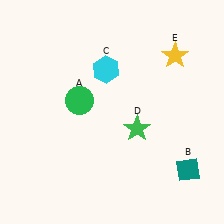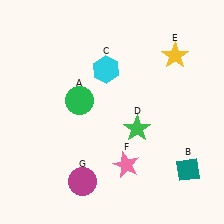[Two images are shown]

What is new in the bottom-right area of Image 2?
A pink star (F) was added in the bottom-right area of Image 2.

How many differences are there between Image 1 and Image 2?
There are 2 differences between the two images.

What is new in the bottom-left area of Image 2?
A magenta circle (G) was added in the bottom-left area of Image 2.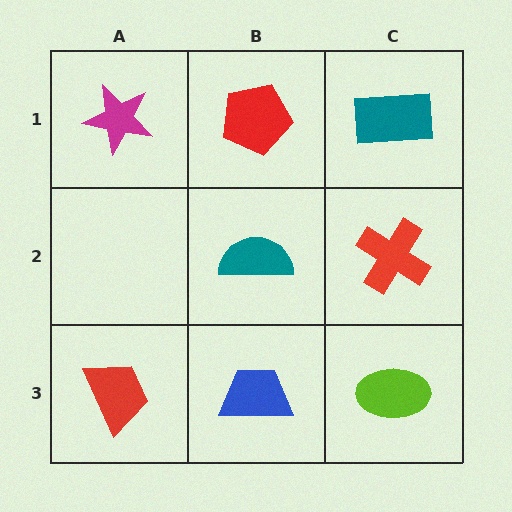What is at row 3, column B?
A blue trapezoid.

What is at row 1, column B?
A red pentagon.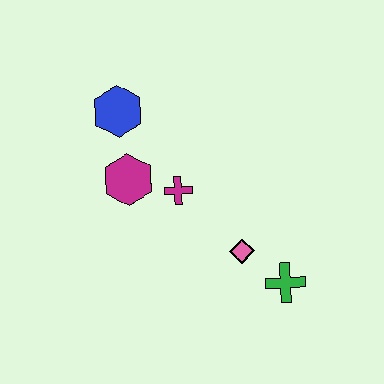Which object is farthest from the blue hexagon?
The green cross is farthest from the blue hexagon.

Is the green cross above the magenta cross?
No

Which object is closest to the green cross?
The pink diamond is closest to the green cross.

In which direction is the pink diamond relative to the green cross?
The pink diamond is to the left of the green cross.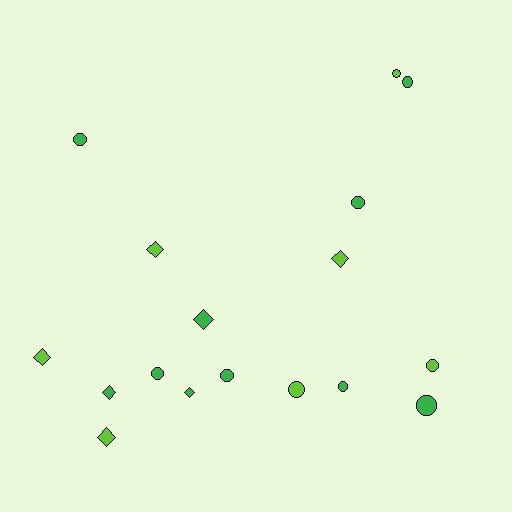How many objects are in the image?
There are 17 objects.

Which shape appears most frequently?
Circle, with 10 objects.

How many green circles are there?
There are 7 green circles.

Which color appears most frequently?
Green, with 10 objects.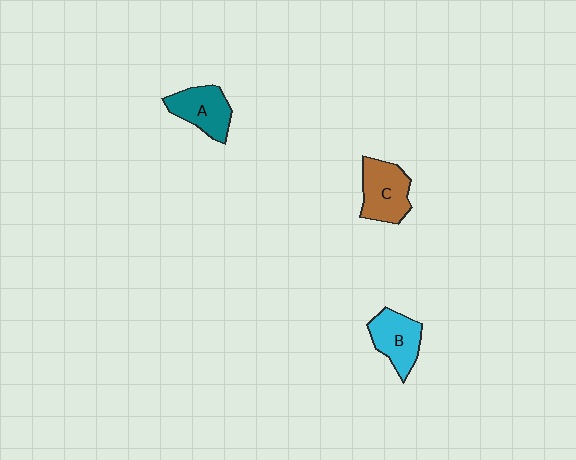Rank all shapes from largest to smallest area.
From largest to smallest: C (brown), A (teal), B (cyan).